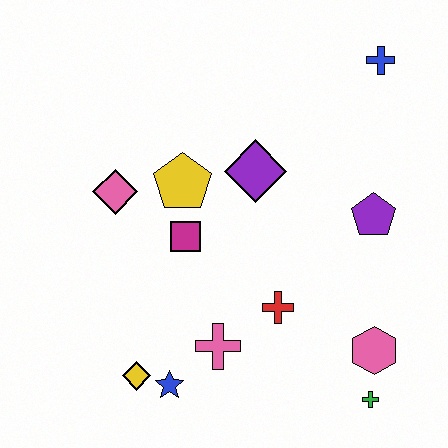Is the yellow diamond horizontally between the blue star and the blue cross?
No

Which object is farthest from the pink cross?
The blue cross is farthest from the pink cross.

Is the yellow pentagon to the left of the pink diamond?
No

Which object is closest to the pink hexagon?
The green cross is closest to the pink hexagon.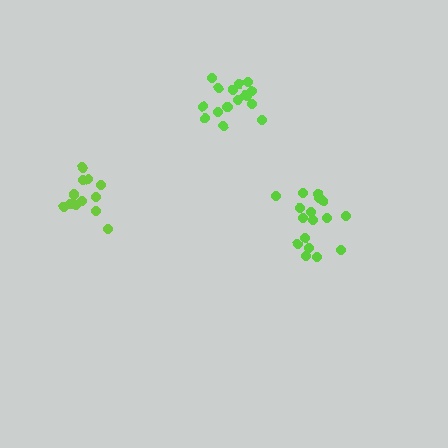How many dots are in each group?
Group 1: 17 dots, Group 2: 12 dots, Group 3: 16 dots (45 total).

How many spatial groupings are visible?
There are 3 spatial groupings.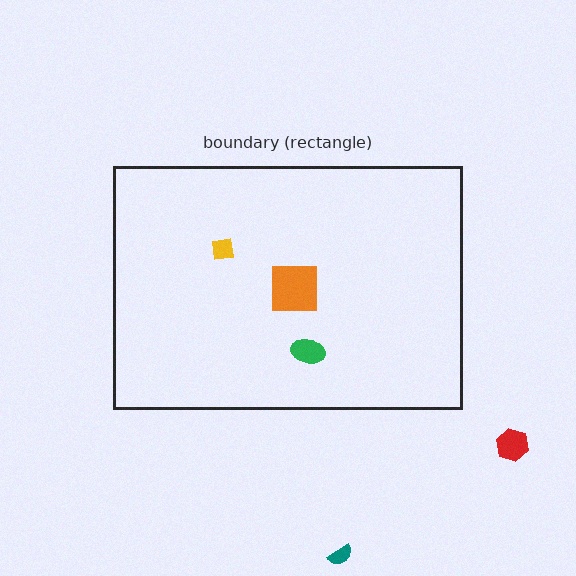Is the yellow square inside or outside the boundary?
Inside.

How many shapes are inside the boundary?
3 inside, 2 outside.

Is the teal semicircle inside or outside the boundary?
Outside.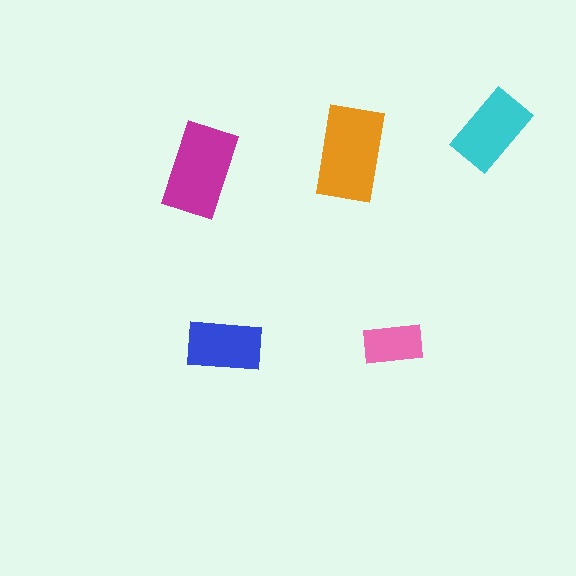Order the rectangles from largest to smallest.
the orange one, the magenta one, the cyan one, the blue one, the pink one.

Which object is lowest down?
The blue rectangle is bottommost.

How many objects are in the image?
There are 5 objects in the image.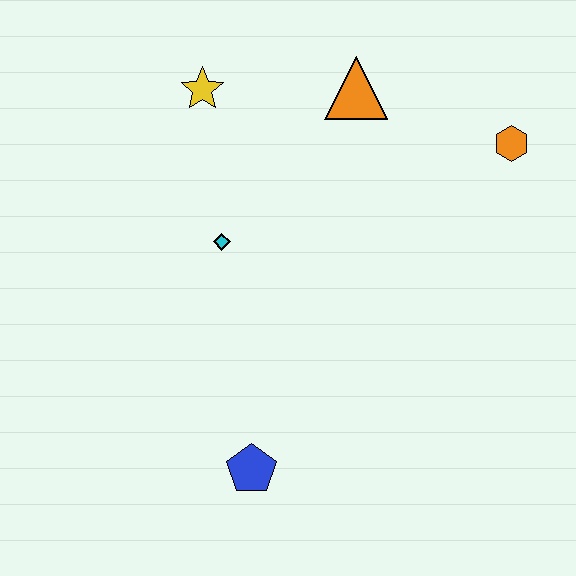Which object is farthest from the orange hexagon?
The blue pentagon is farthest from the orange hexagon.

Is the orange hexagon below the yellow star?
Yes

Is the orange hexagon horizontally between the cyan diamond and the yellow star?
No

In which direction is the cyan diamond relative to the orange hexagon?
The cyan diamond is to the left of the orange hexagon.